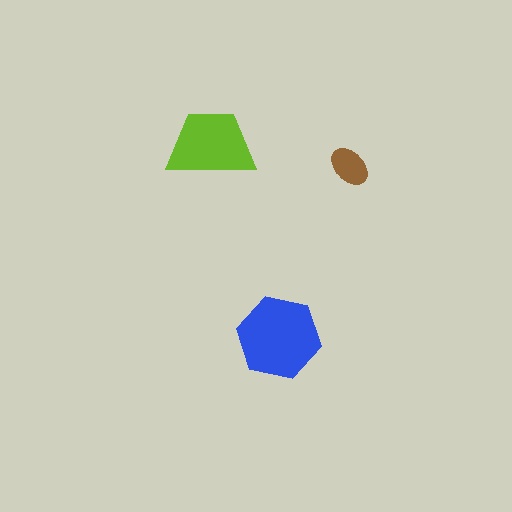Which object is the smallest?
The brown ellipse.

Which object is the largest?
The blue hexagon.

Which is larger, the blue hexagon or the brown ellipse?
The blue hexagon.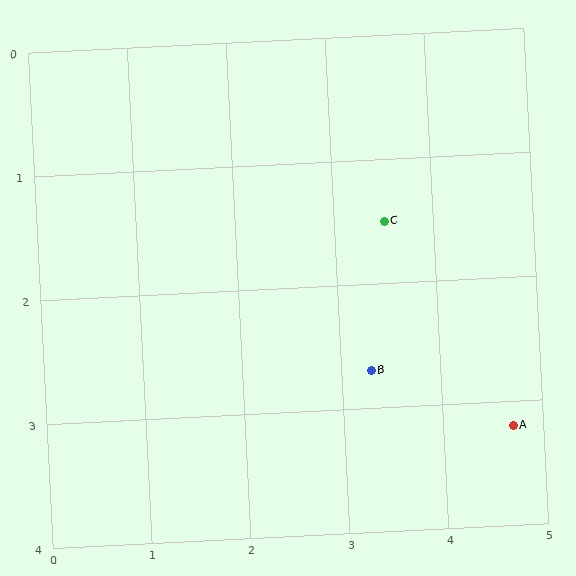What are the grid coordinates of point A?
Point A is at approximately (4.7, 3.2).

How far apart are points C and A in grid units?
Points C and A are about 2.1 grid units apart.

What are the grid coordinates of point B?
Point B is at approximately (3.3, 2.7).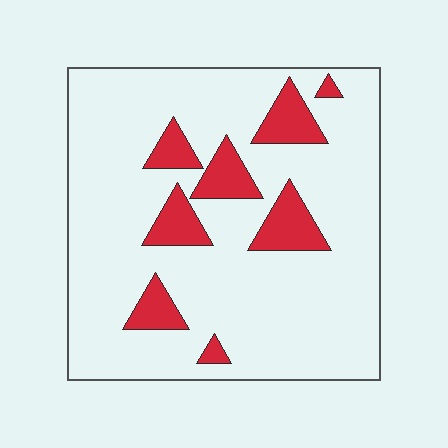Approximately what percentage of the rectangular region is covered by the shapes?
Approximately 15%.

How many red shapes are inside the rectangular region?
8.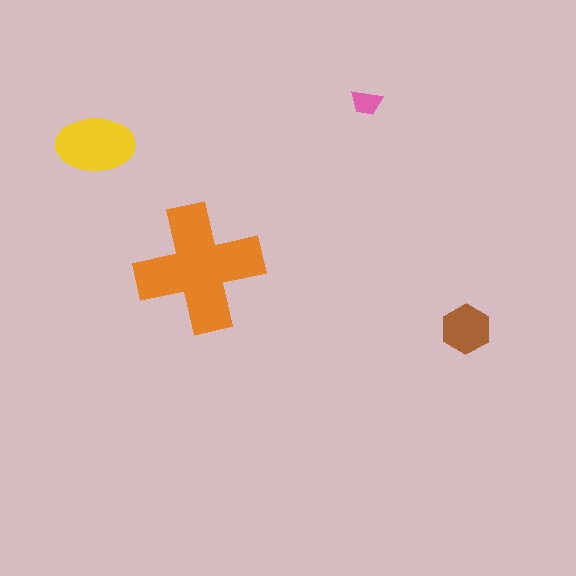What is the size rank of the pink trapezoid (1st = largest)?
4th.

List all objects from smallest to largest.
The pink trapezoid, the brown hexagon, the yellow ellipse, the orange cross.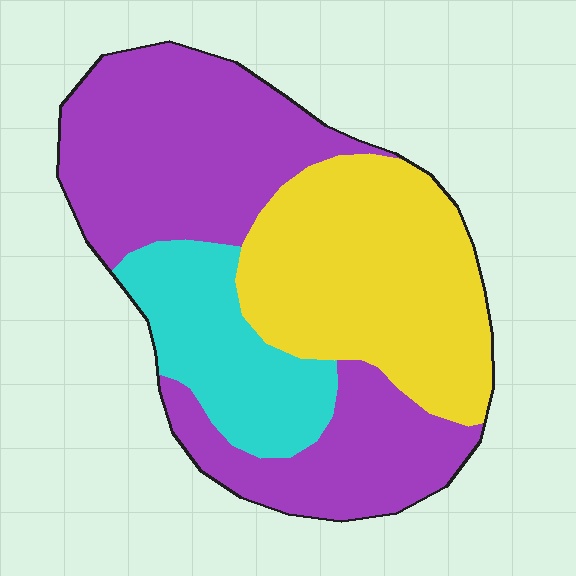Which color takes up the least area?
Cyan, at roughly 20%.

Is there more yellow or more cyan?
Yellow.